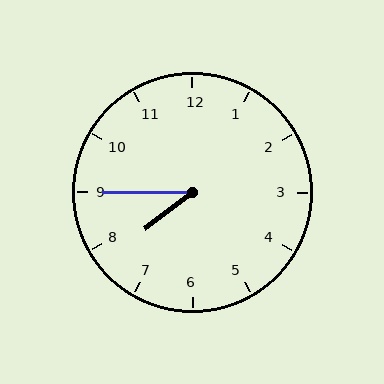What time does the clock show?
7:45.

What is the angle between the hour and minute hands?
Approximately 38 degrees.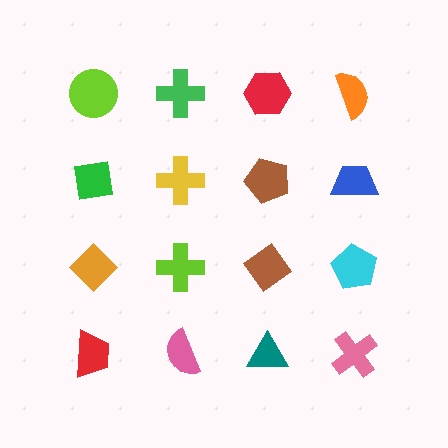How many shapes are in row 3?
4 shapes.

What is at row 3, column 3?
A brown diamond.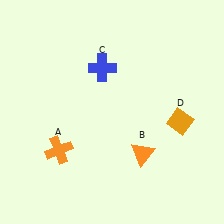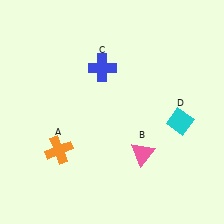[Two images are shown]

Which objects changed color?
B changed from orange to pink. D changed from orange to cyan.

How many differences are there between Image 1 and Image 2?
There are 2 differences between the two images.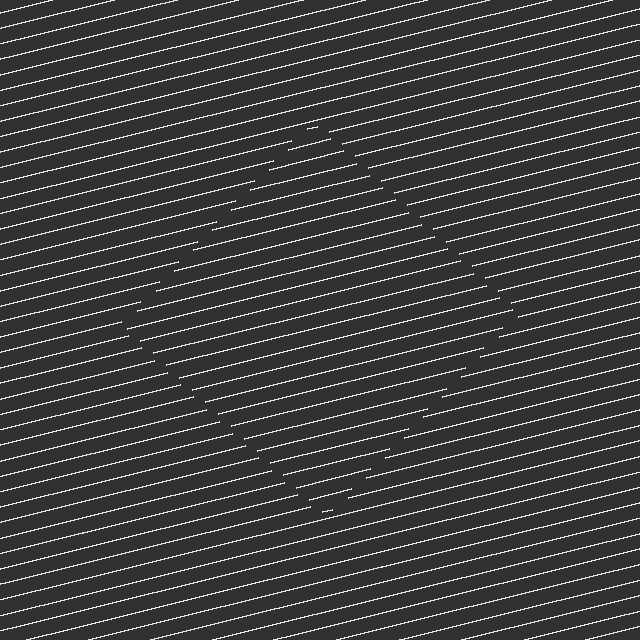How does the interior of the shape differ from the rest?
The interior of the shape contains the same grating, shifted by half a period — the contour is defined by the phase discontinuity where line-ends from the inner and outer gratings abut.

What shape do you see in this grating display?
An illusory square. The interior of the shape contains the same grating, shifted by half a period — the contour is defined by the phase discontinuity where line-ends from the inner and outer gratings abut.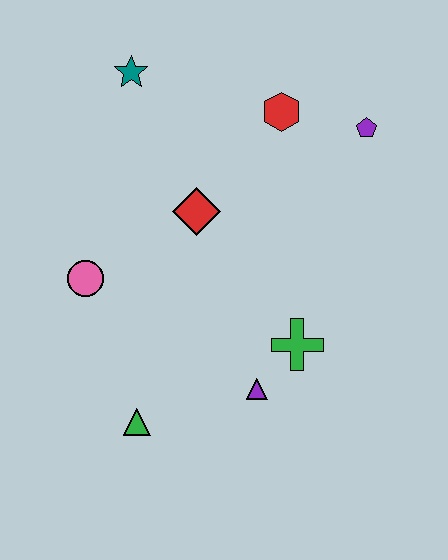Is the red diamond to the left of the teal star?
No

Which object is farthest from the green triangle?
The purple pentagon is farthest from the green triangle.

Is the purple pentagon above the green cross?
Yes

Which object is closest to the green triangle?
The purple triangle is closest to the green triangle.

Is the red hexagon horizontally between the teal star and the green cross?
Yes